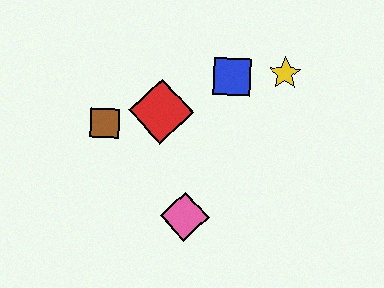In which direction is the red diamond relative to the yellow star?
The red diamond is to the left of the yellow star.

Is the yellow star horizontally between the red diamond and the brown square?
No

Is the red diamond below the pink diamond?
No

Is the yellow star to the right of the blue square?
Yes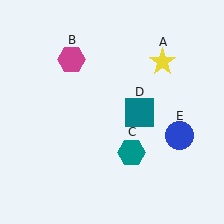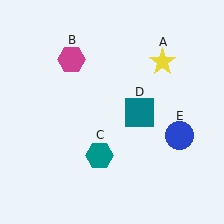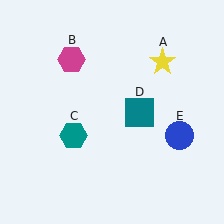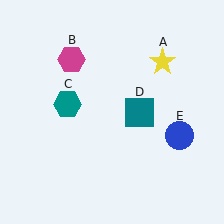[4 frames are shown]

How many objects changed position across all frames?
1 object changed position: teal hexagon (object C).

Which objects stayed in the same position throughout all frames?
Yellow star (object A) and magenta hexagon (object B) and teal square (object D) and blue circle (object E) remained stationary.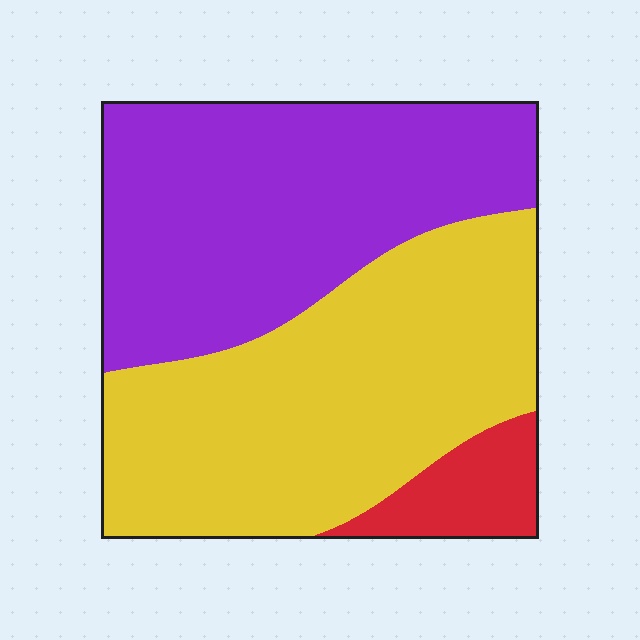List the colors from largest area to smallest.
From largest to smallest: yellow, purple, red.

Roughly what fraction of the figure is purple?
Purple covers 44% of the figure.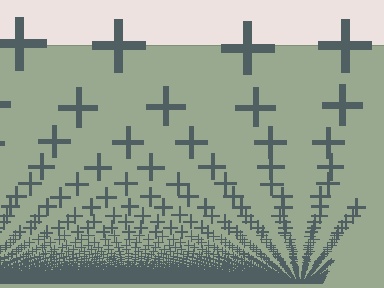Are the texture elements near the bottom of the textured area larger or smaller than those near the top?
Smaller. The gradient is inverted — elements near the bottom are smaller and denser.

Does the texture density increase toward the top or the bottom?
Density increases toward the bottom.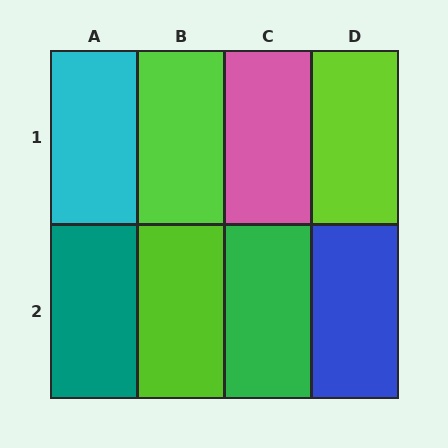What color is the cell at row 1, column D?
Lime.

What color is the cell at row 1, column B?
Lime.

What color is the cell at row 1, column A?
Cyan.